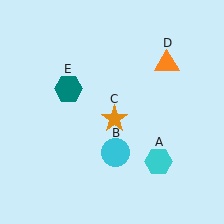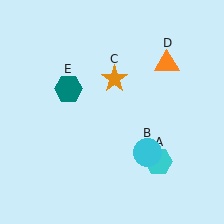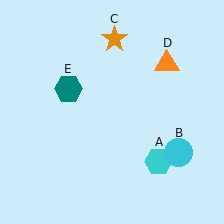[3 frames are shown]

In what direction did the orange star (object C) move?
The orange star (object C) moved up.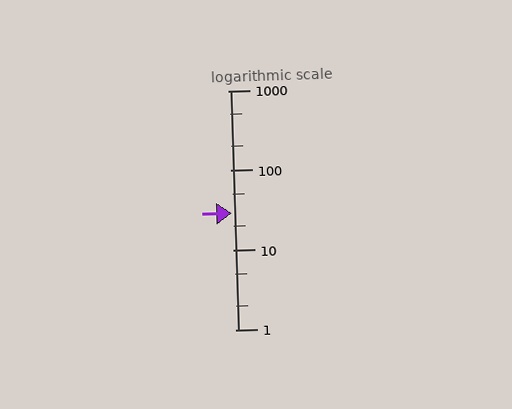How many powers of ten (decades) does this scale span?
The scale spans 3 decades, from 1 to 1000.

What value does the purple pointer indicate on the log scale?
The pointer indicates approximately 29.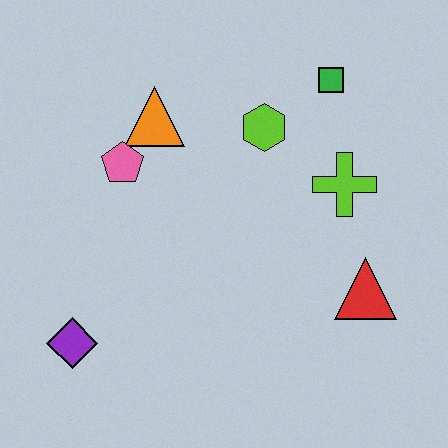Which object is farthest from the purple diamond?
The green square is farthest from the purple diamond.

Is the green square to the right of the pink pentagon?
Yes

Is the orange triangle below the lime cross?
No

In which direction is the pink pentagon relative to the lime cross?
The pink pentagon is to the left of the lime cross.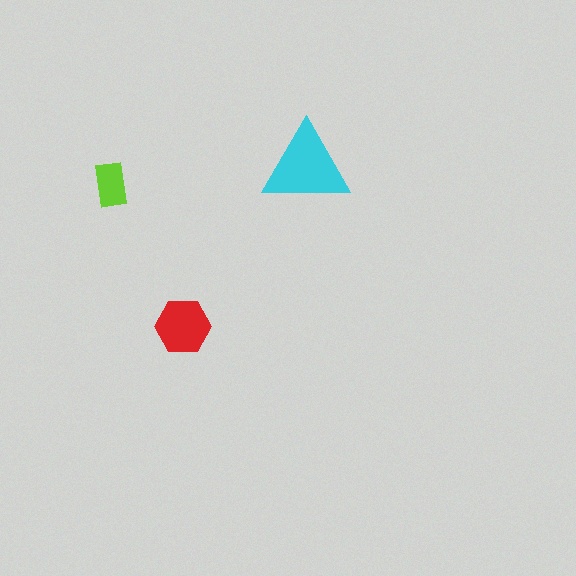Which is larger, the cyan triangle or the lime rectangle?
The cyan triangle.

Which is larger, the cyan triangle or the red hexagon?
The cyan triangle.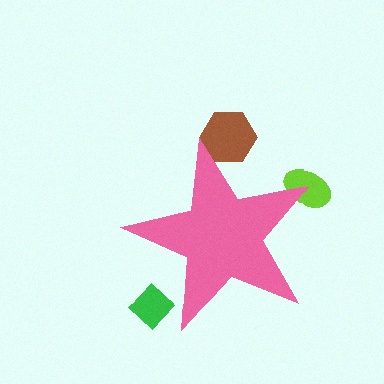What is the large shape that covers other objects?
A pink star.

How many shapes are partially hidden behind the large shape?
3 shapes are partially hidden.